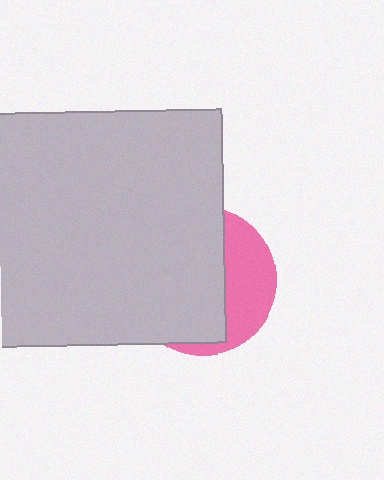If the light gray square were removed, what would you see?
You would see the complete pink circle.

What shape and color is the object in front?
The object in front is a light gray square.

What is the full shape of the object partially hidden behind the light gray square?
The partially hidden object is a pink circle.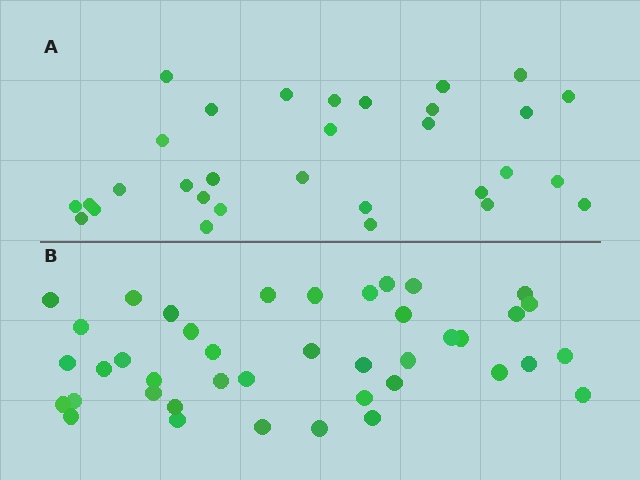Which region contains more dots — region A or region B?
Region B (the bottom region) has more dots.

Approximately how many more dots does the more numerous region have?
Region B has roughly 10 or so more dots than region A.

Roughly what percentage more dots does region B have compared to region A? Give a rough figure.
About 30% more.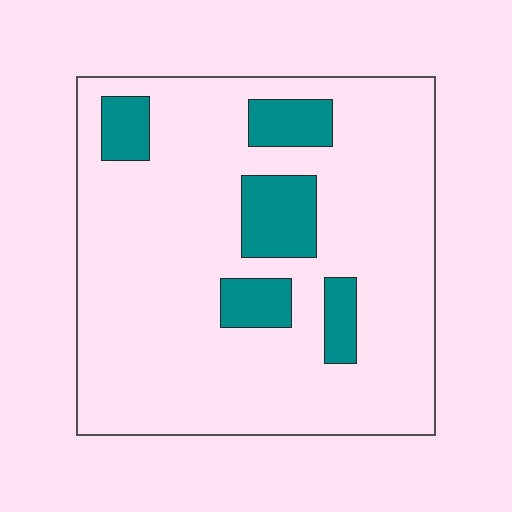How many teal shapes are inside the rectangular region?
5.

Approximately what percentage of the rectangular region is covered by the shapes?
Approximately 15%.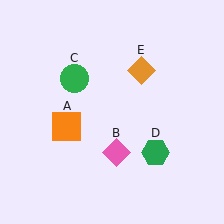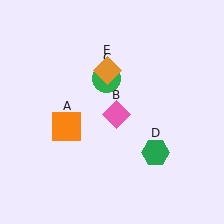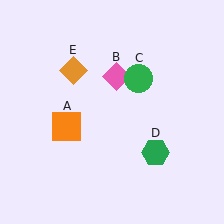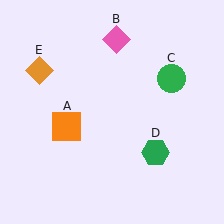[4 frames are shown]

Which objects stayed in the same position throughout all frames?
Orange square (object A) and green hexagon (object D) remained stationary.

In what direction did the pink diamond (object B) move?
The pink diamond (object B) moved up.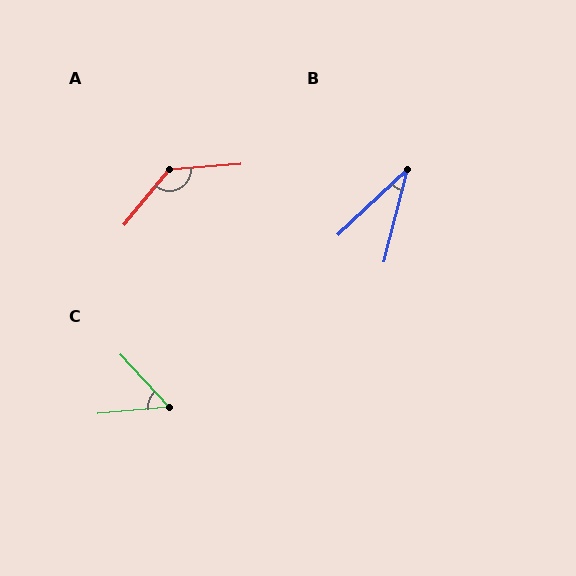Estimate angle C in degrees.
Approximately 53 degrees.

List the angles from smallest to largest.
B (33°), C (53°), A (134°).